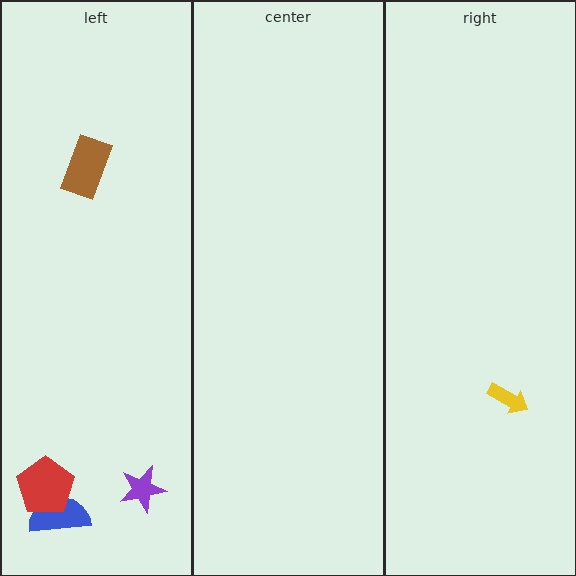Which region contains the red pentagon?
The left region.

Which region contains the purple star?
The left region.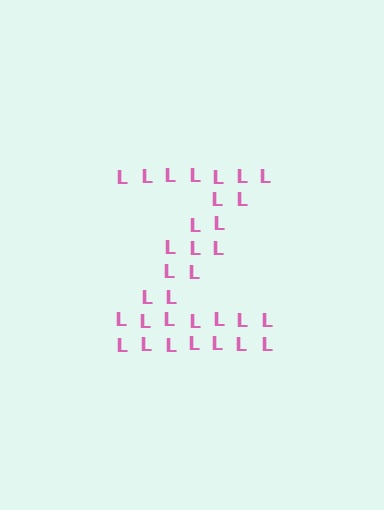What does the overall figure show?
The overall figure shows the letter Z.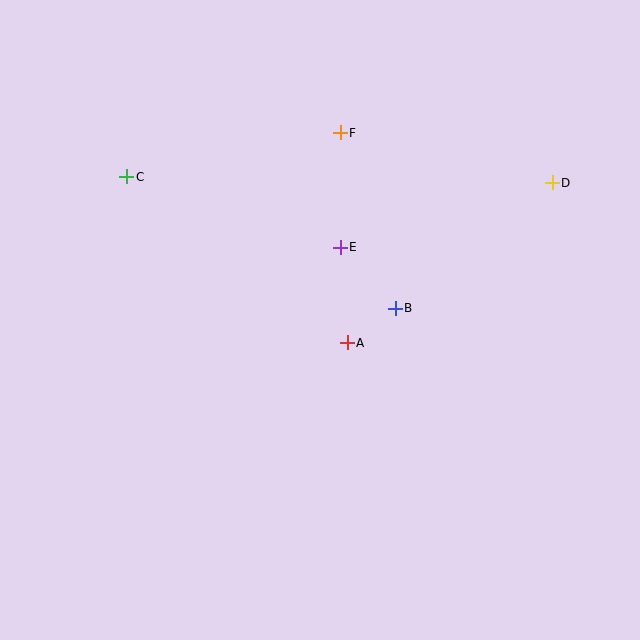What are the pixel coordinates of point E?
Point E is at (340, 247).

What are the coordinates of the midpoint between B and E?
The midpoint between B and E is at (368, 278).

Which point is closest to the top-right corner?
Point D is closest to the top-right corner.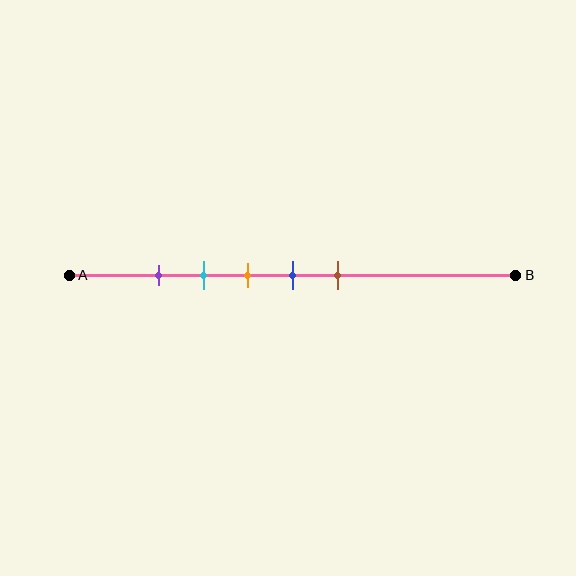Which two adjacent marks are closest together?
The purple and cyan marks are the closest adjacent pair.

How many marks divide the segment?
There are 5 marks dividing the segment.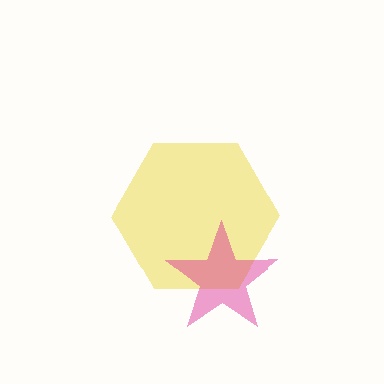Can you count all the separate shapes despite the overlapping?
Yes, there are 2 separate shapes.